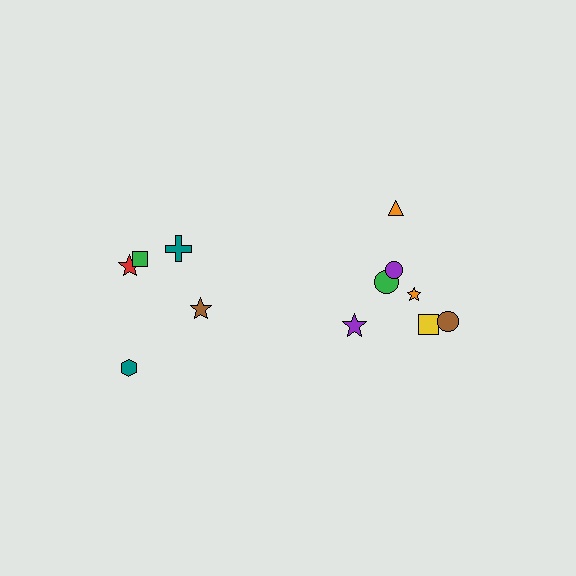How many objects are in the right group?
There are 7 objects.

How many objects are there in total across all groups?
There are 12 objects.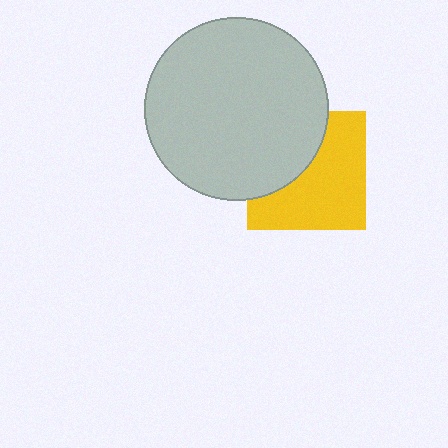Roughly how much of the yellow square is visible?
About half of it is visible (roughly 61%).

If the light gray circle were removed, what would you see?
You would see the complete yellow square.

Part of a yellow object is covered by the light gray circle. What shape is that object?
It is a square.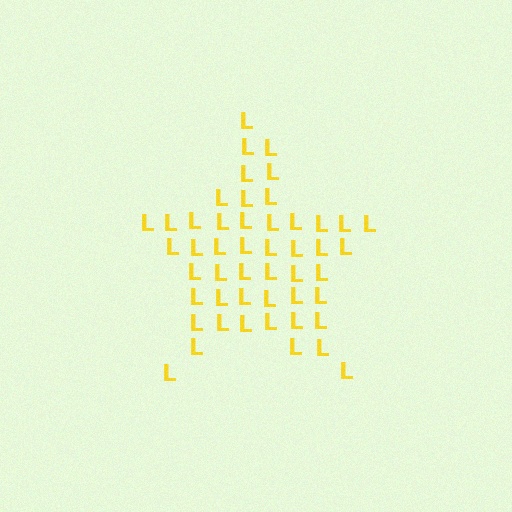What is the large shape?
The large shape is a star.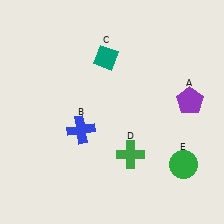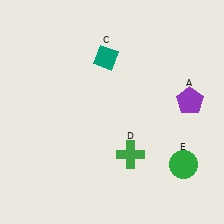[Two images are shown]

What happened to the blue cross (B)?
The blue cross (B) was removed in Image 2. It was in the bottom-left area of Image 1.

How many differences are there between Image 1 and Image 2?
There is 1 difference between the two images.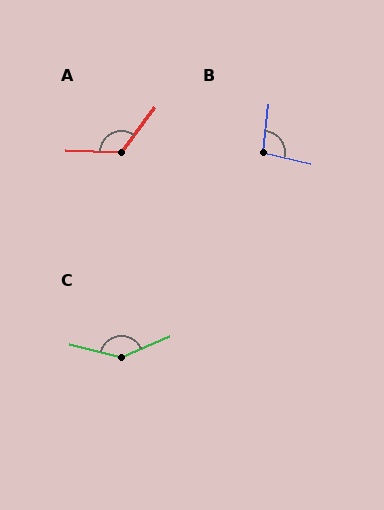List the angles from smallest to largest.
B (97°), A (124°), C (142°).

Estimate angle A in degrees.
Approximately 124 degrees.